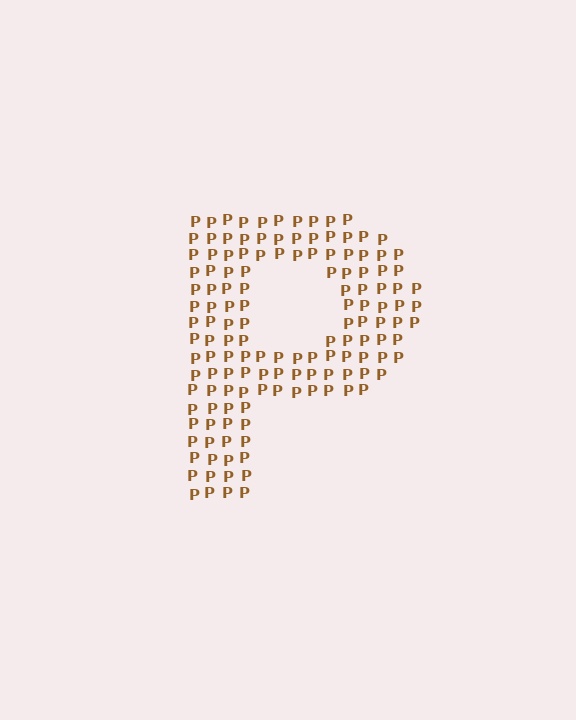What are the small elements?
The small elements are letter P's.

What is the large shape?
The large shape is the letter P.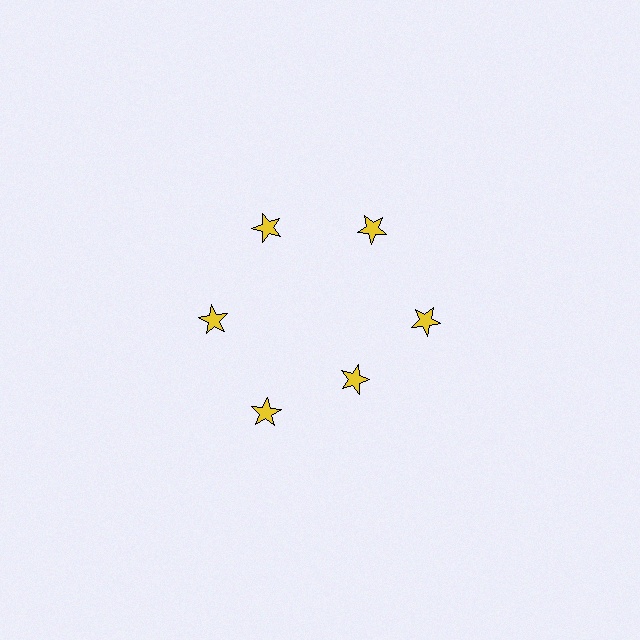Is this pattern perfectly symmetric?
No. The 6 yellow stars are arranged in a ring, but one element near the 5 o'clock position is pulled inward toward the center, breaking the 6-fold rotational symmetry.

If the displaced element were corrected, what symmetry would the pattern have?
It would have 6-fold rotational symmetry — the pattern would map onto itself every 60 degrees.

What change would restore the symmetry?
The symmetry would be restored by moving it outward, back onto the ring so that all 6 stars sit at equal angles and equal distance from the center.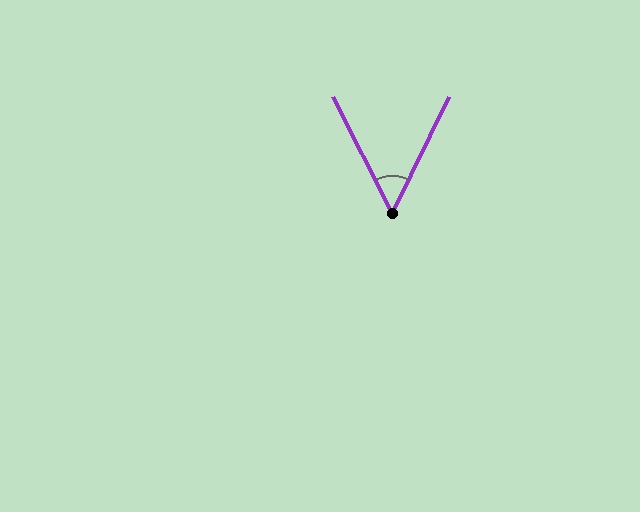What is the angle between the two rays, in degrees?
Approximately 53 degrees.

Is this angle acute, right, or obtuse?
It is acute.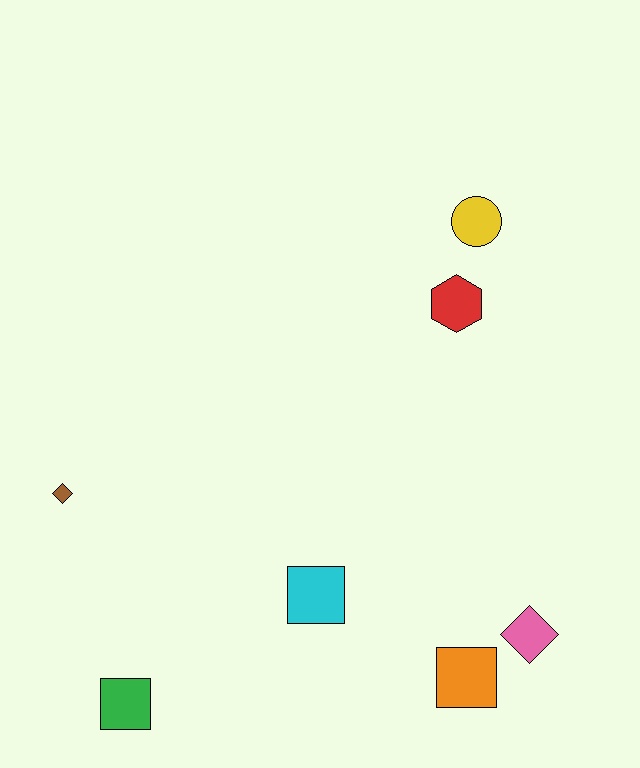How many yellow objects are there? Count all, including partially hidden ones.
There is 1 yellow object.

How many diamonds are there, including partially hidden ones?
There are 2 diamonds.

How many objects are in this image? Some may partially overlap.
There are 7 objects.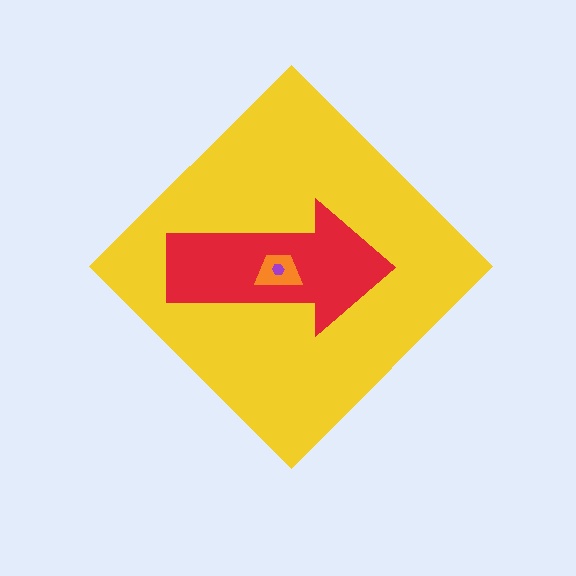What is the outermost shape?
The yellow diamond.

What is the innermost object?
The purple hexagon.